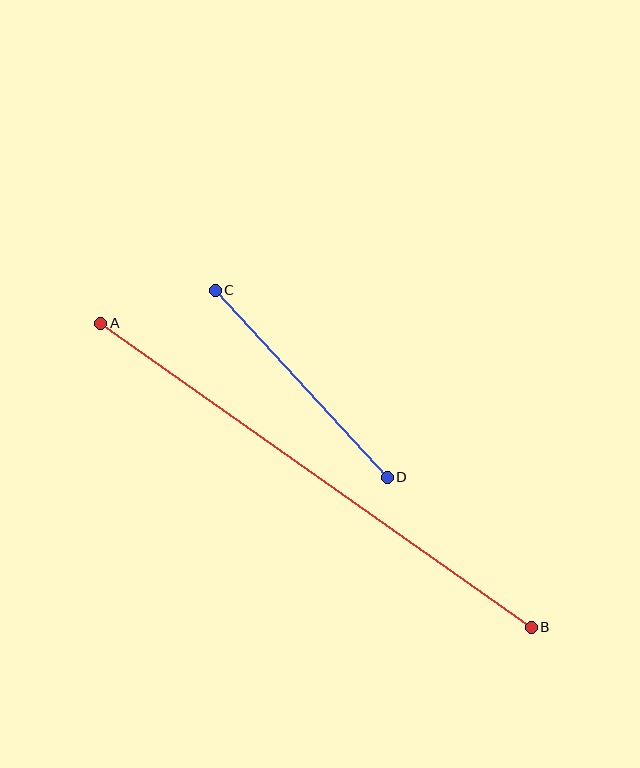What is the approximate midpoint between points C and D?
The midpoint is at approximately (301, 384) pixels.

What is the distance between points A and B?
The distance is approximately 527 pixels.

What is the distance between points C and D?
The distance is approximately 254 pixels.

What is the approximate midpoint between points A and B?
The midpoint is at approximately (316, 475) pixels.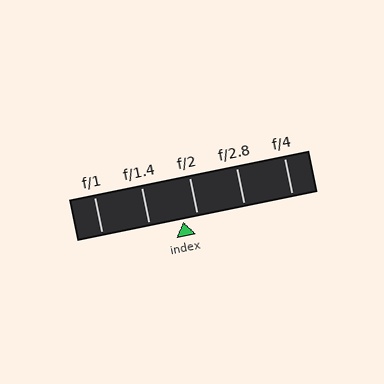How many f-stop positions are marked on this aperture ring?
There are 5 f-stop positions marked.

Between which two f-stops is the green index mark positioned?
The index mark is between f/1.4 and f/2.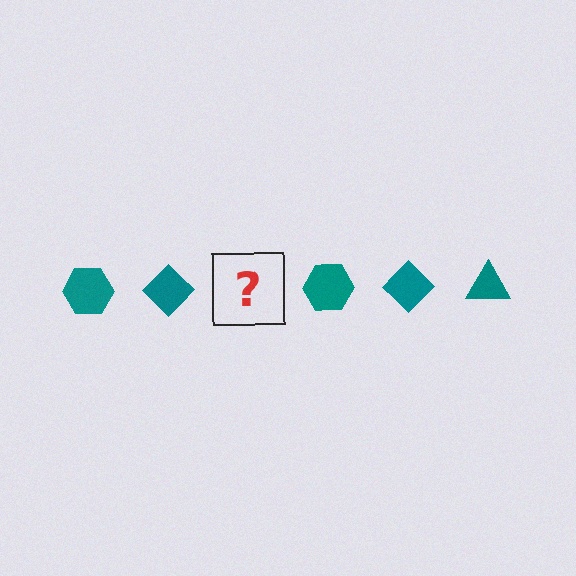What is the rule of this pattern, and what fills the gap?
The rule is that the pattern cycles through hexagon, diamond, triangle shapes in teal. The gap should be filled with a teal triangle.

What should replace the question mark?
The question mark should be replaced with a teal triangle.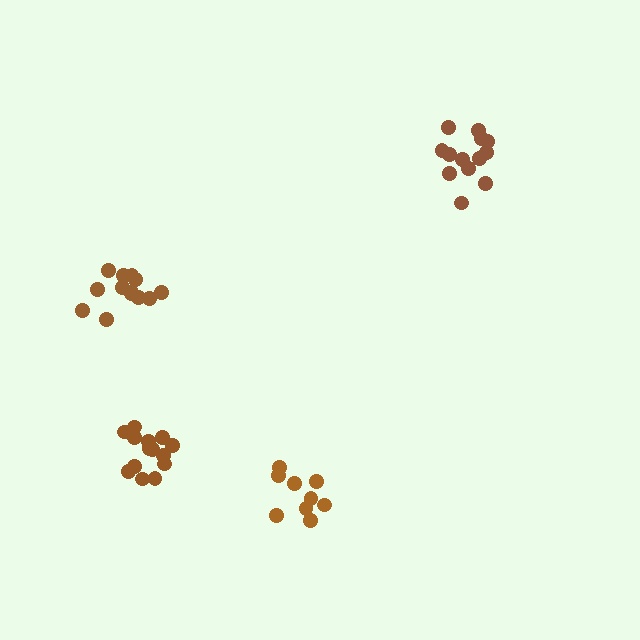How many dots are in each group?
Group 1: 14 dots, Group 2: 13 dots, Group 3: 9 dots, Group 4: 13 dots (49 total).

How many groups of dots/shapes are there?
There are 4 groups.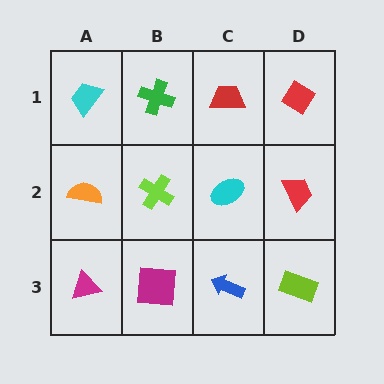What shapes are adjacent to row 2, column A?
A cyan trapezoid (row 1, column A), a magenta triangle (row 3, column A), a lime cross (row 2, column B).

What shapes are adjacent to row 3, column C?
A cyan ellipse (row 2, column C), a magenta square (row 3, column B), a lime rectangle (row 3, column D).